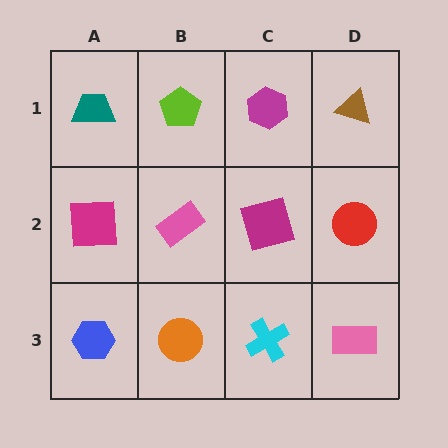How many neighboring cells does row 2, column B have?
4.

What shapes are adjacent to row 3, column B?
A pink rectangle (row 2, column B), a blue hexagon (row 3, column A), a cyan cross (row 3, column C).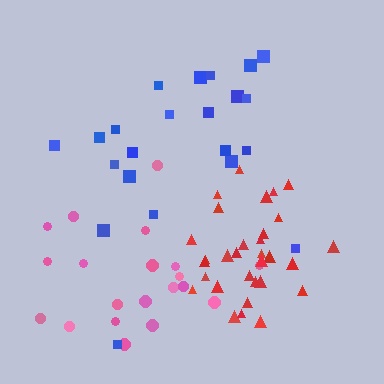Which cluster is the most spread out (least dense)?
Blue.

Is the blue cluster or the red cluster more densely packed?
Red.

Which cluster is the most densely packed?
Red.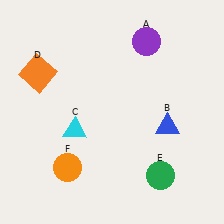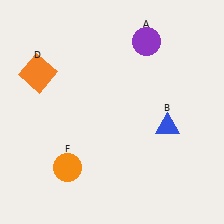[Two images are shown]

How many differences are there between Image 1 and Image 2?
There are 2 differences between the two images.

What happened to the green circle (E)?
The green circle (E) was removed in Image 2. It was in the bottom-right area of Image 1.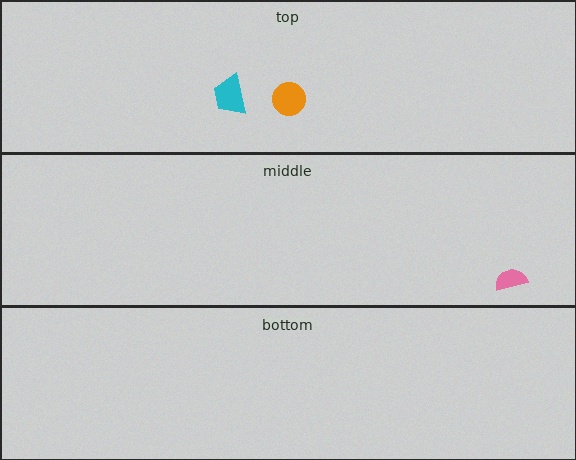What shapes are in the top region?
The cyan trapezoid, the orange circle.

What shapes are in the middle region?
The pink semicircle.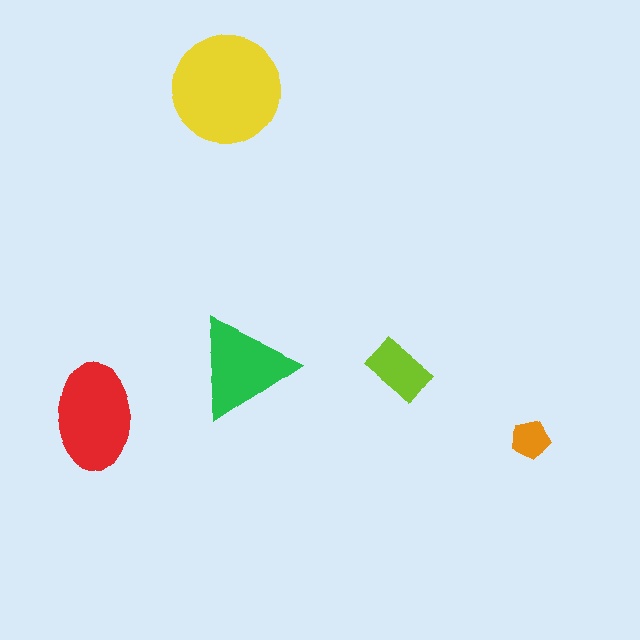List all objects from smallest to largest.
The orange pentagon, the lime rectangle, the green triangle, the red ellipse, the yellow circle.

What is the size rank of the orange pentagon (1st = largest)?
5th.